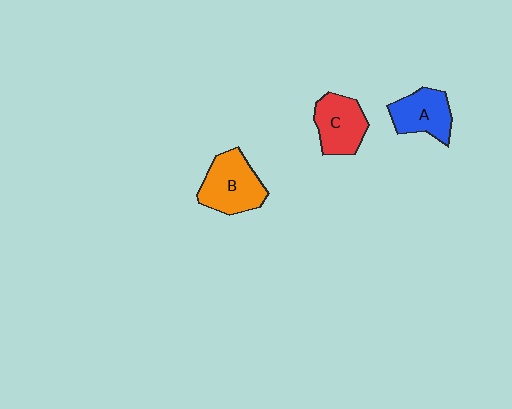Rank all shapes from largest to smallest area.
From largest to smallest: B (orange), C (red), A (blue).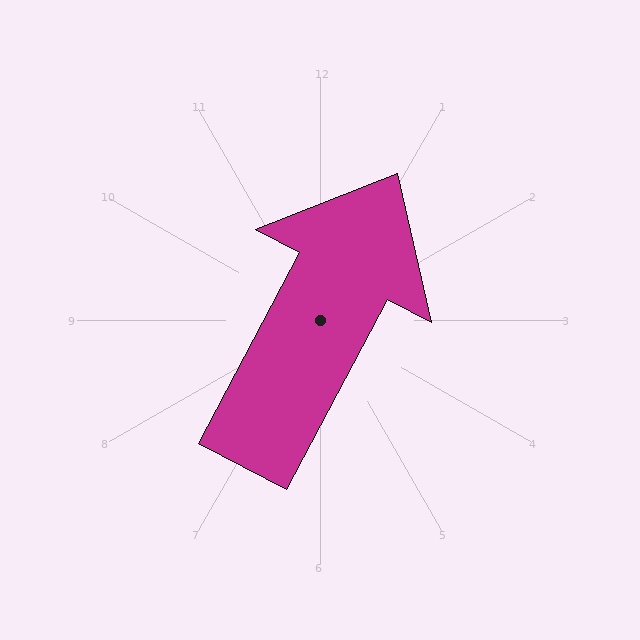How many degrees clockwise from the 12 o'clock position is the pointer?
Approximately 28 degrees.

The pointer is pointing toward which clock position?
Roughly 1 o'clock.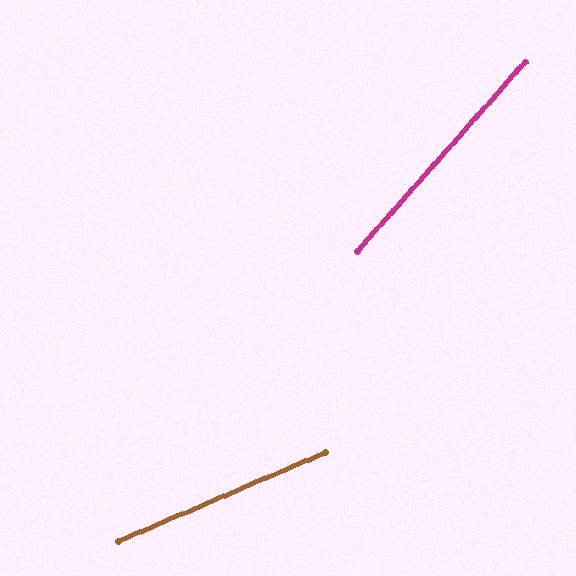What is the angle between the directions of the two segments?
Approximately 25 degrees.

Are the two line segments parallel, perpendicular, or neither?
Neither parallel nor perpendicular — they differ by about 25°.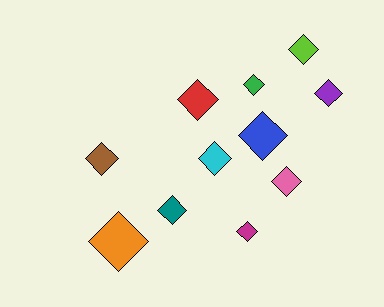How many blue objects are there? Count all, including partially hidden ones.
There is 1 blue object.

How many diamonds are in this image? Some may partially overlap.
There are 11 diamonds.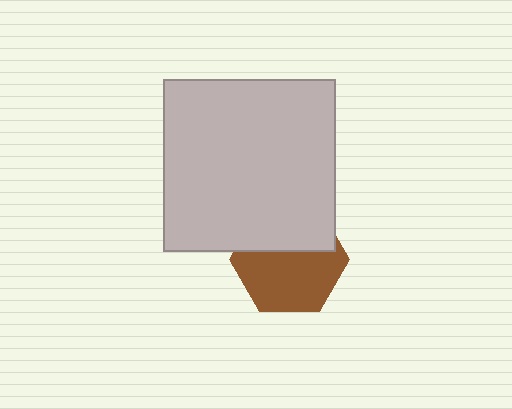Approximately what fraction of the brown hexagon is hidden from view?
Roughly 39% of the brown hexagon is hidden behind the light gray square.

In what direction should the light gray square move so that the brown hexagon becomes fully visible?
The light gray square should move up. That is the shortest direction to clear the overlap and leave the brown hexagon fully visible.